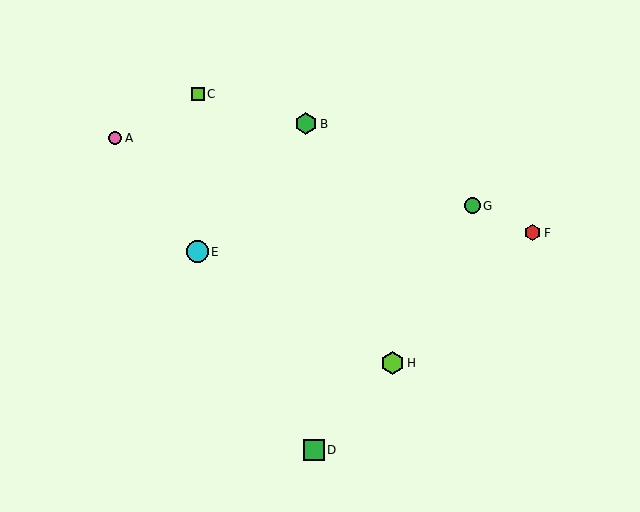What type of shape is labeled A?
Shape A is a pink circle.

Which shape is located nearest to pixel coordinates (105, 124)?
The pink circle (labeled A) at (115, 138) is nearest to that location.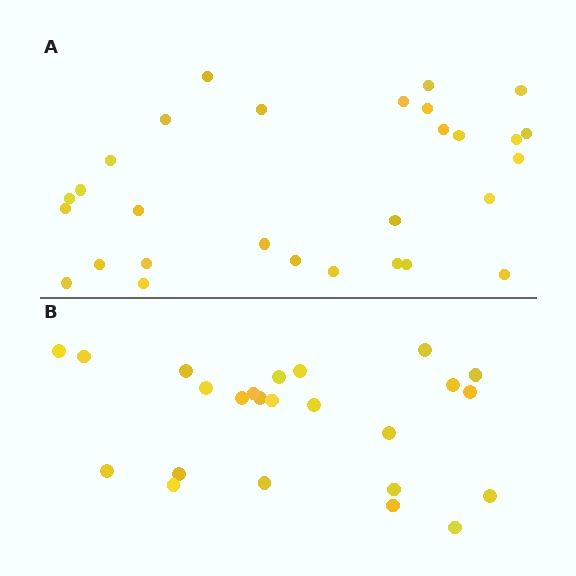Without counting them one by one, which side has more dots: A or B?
Region A (the top region) has more dots.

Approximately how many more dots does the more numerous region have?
Region A has about 5 more dots than region B.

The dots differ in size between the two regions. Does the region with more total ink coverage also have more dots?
No. Region B has more total ink coverage because its dots are larger, but region A actually contains more individual dots. Total area can be misleading — the number of items is what matters here.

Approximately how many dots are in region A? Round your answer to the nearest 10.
About 30 dots. (The exact count is 29, which rounds to 30.)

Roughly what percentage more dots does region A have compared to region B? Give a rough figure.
About 20% more.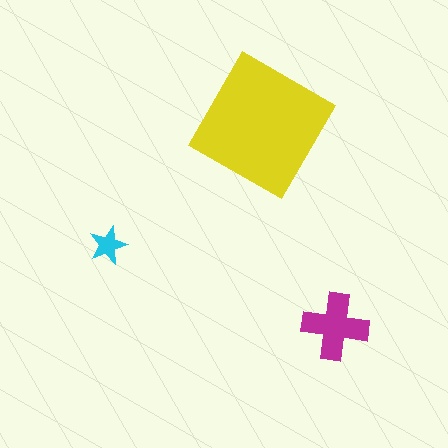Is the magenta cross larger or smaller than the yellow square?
Smaller.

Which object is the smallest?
The cyan star.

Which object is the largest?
The yellow square.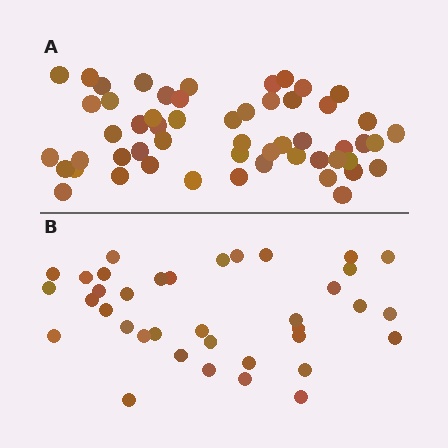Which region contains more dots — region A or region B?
Region A (the top region) has more dots.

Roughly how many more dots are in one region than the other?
Region A has approximately 15 more dots than region B.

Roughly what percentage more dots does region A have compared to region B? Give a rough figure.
About 45% more.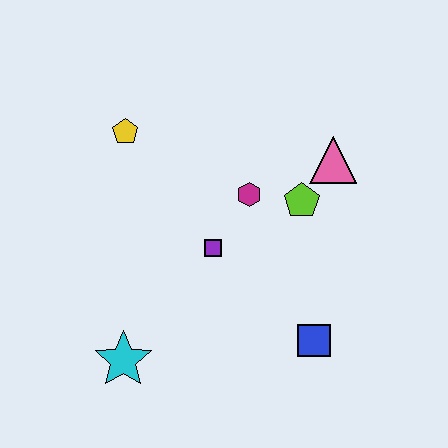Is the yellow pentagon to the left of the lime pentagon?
Yes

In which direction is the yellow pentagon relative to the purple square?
The yellow pentagon is above the purple square.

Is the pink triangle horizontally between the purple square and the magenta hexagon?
No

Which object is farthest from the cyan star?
The pink triangle is farthest from the cyan star.